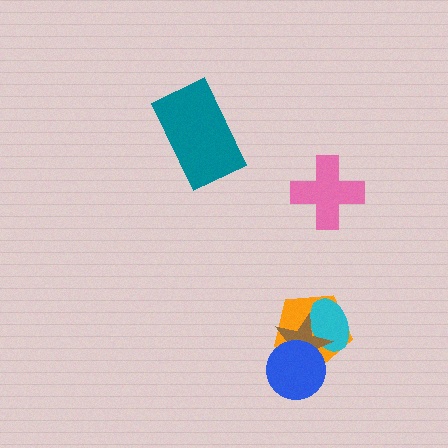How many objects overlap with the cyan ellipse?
2 objects overlap with the cyan ellipse.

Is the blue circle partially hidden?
No, no other shape covers it.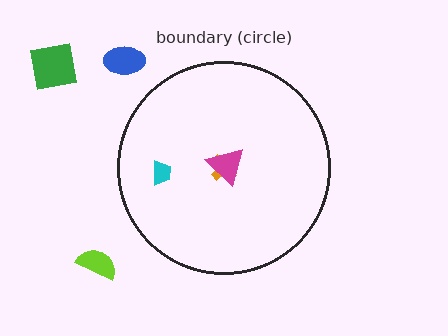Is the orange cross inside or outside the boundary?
Inside.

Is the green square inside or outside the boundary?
Outside.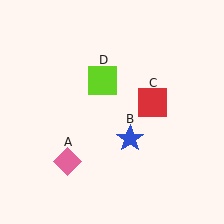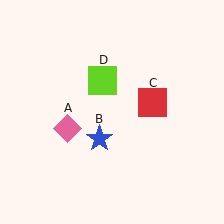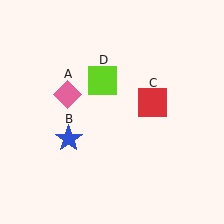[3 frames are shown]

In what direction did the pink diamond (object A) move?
The pink diamond (object A) moved up.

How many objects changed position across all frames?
2 objects changed position: pink diamond (object A), blue star (object B).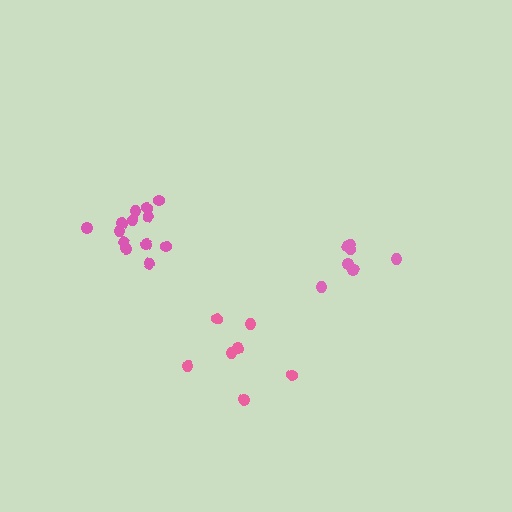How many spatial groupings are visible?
There are 3 spatial groupings.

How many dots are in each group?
Group 1: 7 dots, Group 2: 13 dots, Group 3: 7 dots (27 total).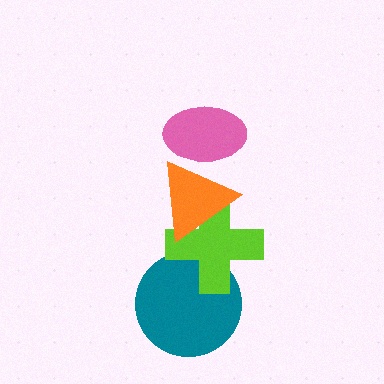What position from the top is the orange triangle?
The orange triangle is 2nd from the top.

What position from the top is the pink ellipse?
The pink ellipse is 1st from the top.